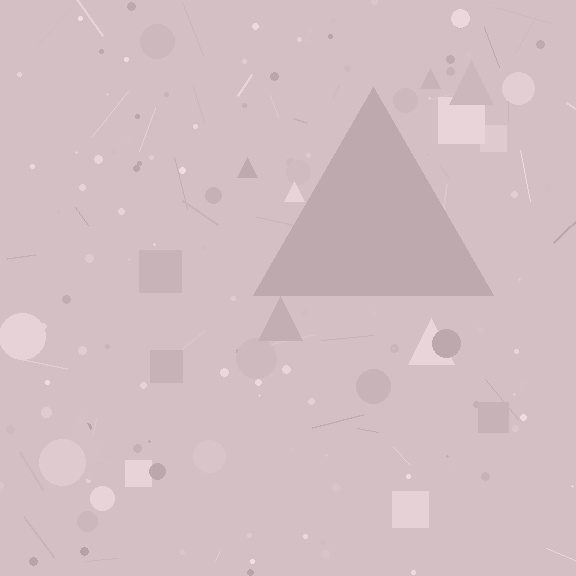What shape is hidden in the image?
A triangle is hidden in the image.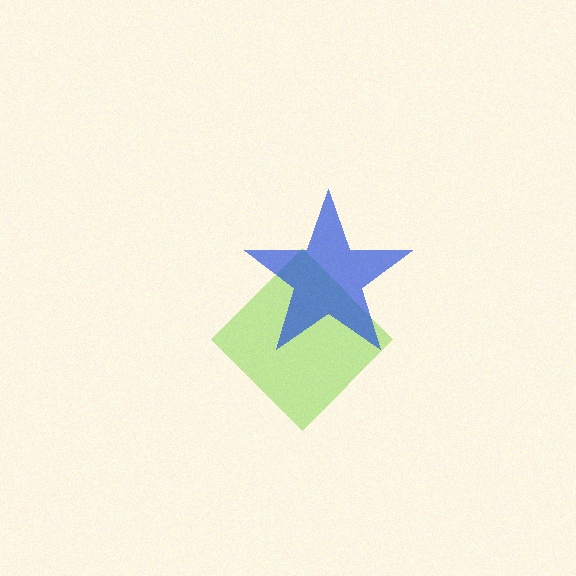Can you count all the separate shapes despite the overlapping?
Yes, there are 2 separate shapes.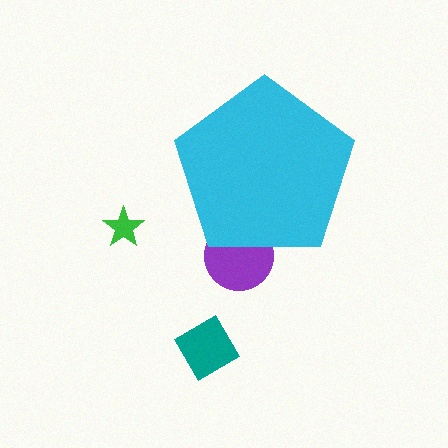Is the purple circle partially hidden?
Yes, the purple circle is partially hidden behind the cyan pentagon.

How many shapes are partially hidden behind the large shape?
1 shape is partially hidden.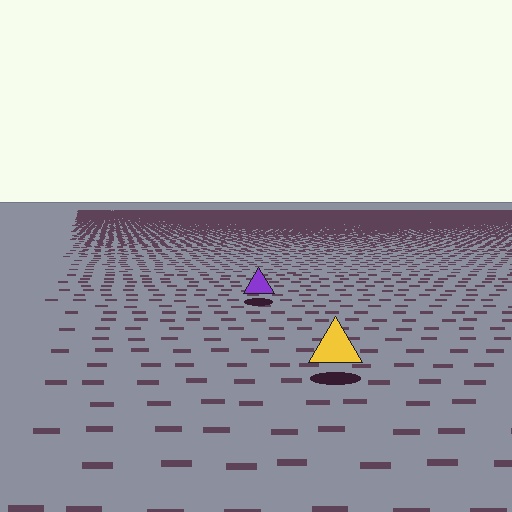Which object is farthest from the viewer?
The purple triangle is farthest from the viewer. It appears smaller and the ground texture around it is denser.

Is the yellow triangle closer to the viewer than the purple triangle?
Yes. The yellow triangle is closer — you can tell from the texture gradient: the ground texture is coarser near it.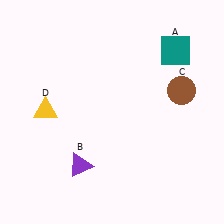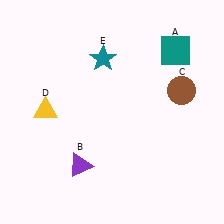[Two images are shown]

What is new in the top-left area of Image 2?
A teal star (E) was added in the top-left area of Image 2.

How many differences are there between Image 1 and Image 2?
There is 1 difference between the two images.